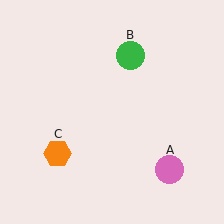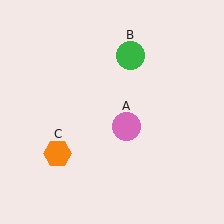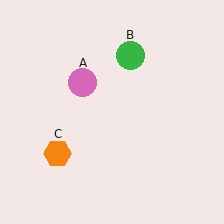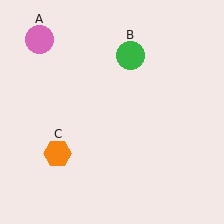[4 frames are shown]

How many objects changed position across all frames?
1 object changed position: pink circle (object A).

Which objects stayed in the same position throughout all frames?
Green circle (object B) and orange hexagon (object C) remained stationary.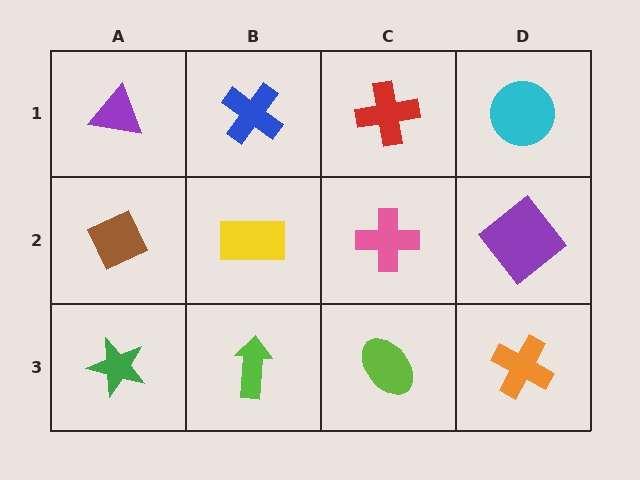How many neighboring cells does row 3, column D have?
2.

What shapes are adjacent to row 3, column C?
A pink cross (row 2, column C), a lime arrow (row 3, column B), an orange cross (row 3, column D).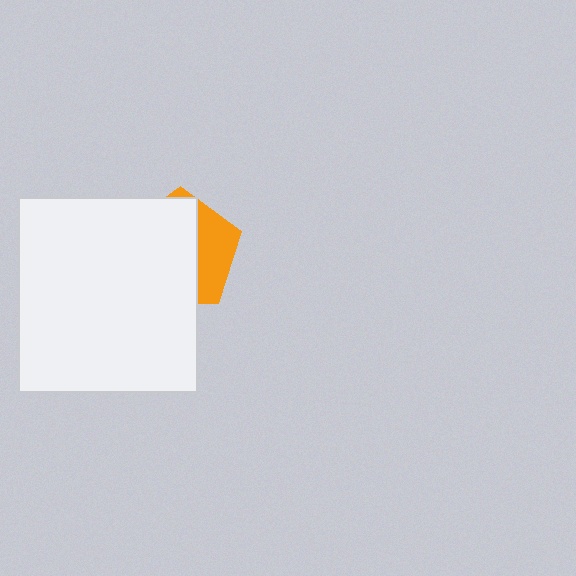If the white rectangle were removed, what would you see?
You would see the complete orange pentagon.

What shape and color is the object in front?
The object in front is a white rectangle.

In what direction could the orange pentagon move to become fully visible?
The orange pentagon could move right. That would shift it out from behind the white rectangle entirely.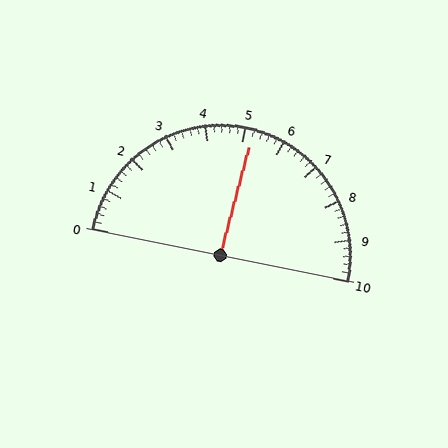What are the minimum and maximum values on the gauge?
The gauge ranges from 0 to 10.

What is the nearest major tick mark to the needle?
The nearest major tick mark is 5.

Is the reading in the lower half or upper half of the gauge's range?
The reading is in the upper half of the range (0 to 10).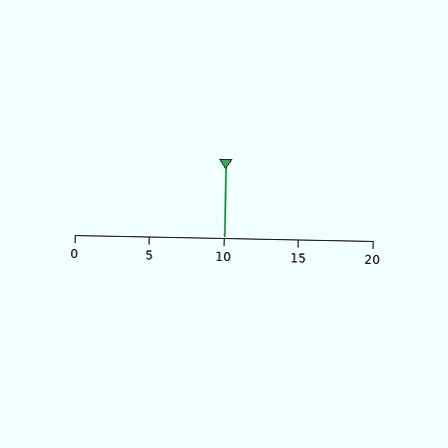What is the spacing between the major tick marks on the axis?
The major ticks are spaced 5 apart.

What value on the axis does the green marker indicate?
The marker indicates approximately 10.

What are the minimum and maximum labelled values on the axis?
The axis runs from 0 to 20.